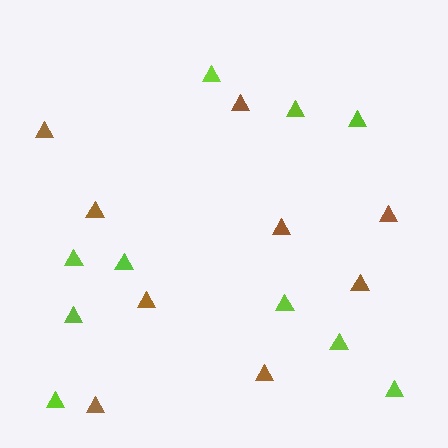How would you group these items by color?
There are 2 groups: one group of lime triangles (10) and one group of brown triangles (9).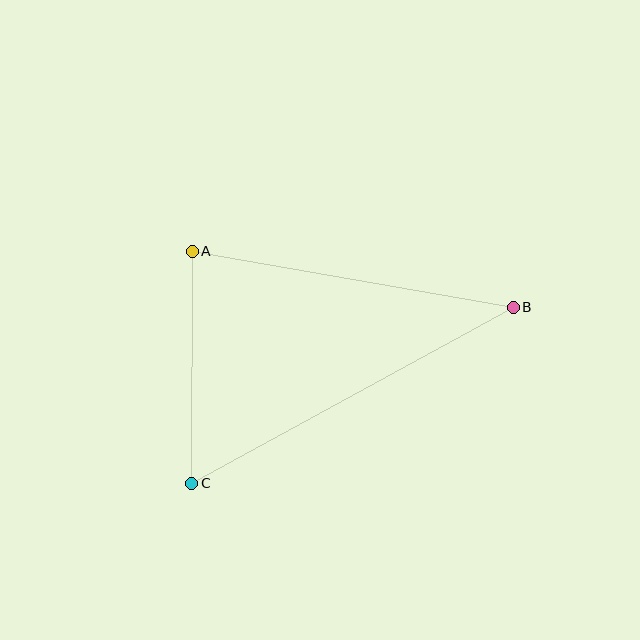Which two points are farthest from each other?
Points B and C are farthest from each other.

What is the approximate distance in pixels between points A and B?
The distance between A and B is approximately 326 pixels.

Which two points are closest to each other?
Points A and C are closest to each other.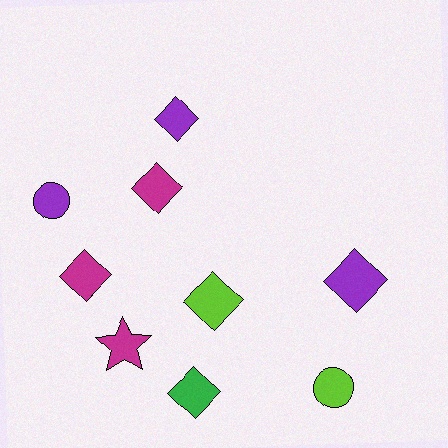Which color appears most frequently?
Purple, with 3 objects.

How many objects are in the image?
There are 9 objects.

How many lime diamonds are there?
There is 1 lime diamond.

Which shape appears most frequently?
Diamond, with 6 objects.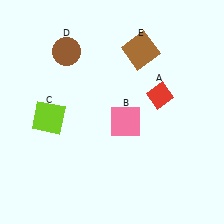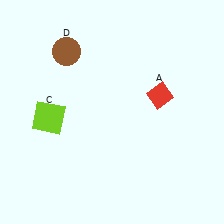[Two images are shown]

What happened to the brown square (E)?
The brown square (E) was removed in Image 2. It was in the top-right area of Image 1.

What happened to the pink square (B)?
The pink square (B) was removed in Image 2. It was in the bottom-right area of Image 1.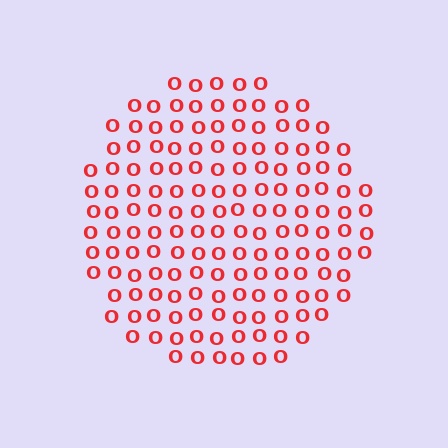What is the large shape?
The large shape is a circle.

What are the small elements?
The small elements are letter O's.